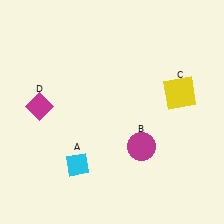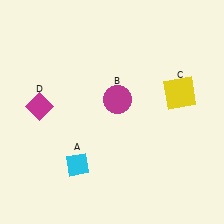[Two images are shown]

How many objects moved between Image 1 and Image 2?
1 object moved between the two images.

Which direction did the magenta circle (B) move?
The magenta circle (B) moved up.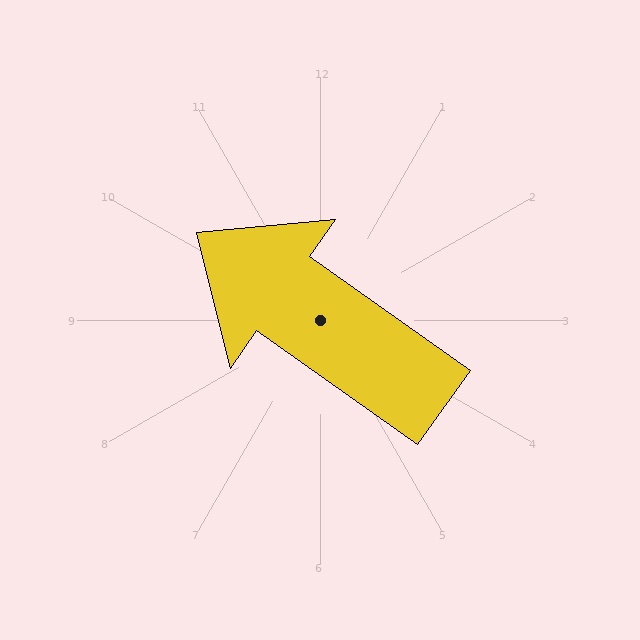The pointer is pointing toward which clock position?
Roughly 10 o'clock.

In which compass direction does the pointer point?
Northwest.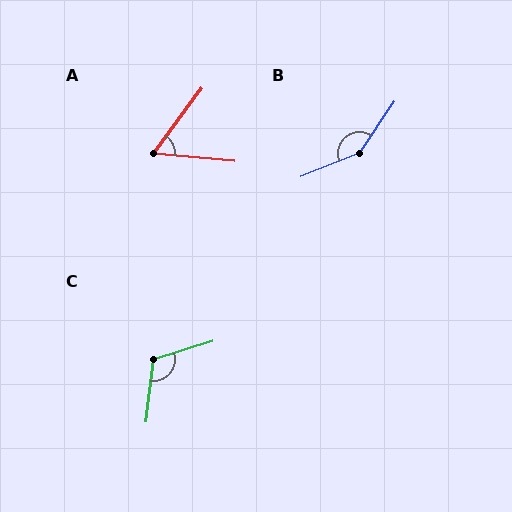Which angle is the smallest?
A, at approximately 59 degrees.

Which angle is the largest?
B, at approximately 146 degrees.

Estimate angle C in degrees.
Approximately 114 degrees.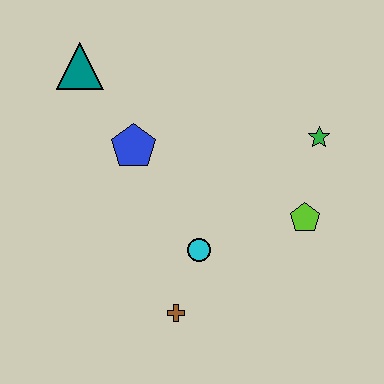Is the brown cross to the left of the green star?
Yes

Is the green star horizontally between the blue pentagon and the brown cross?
No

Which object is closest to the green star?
The lime pentagon is closest to the green star.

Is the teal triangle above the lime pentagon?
Yes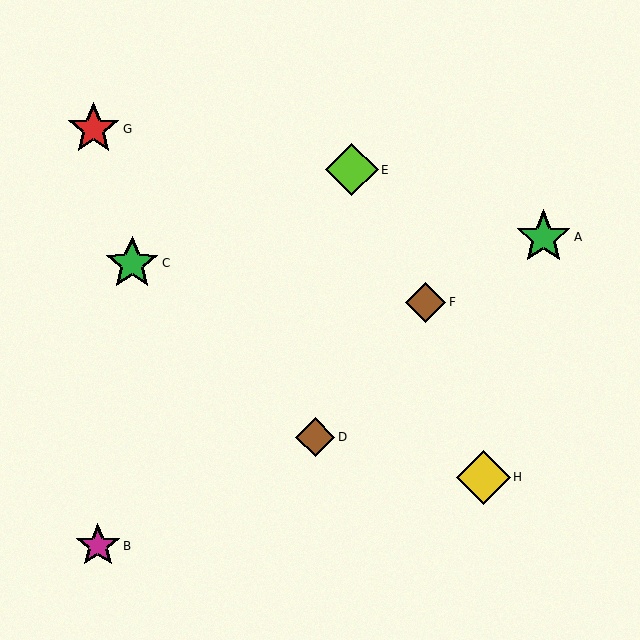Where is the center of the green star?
The center of the green star is at (132, 263).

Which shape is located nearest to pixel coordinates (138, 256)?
The green star (labeled C) at (132, 263) is nearest to that location.